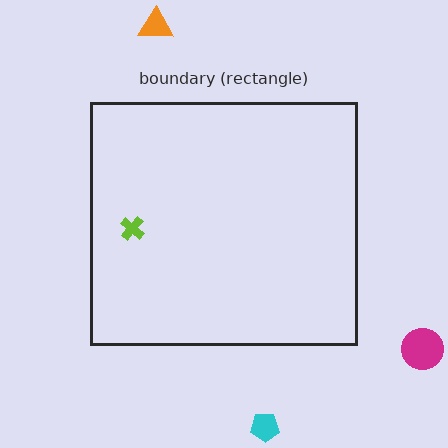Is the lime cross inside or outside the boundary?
Inside.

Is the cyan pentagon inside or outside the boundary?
Outside.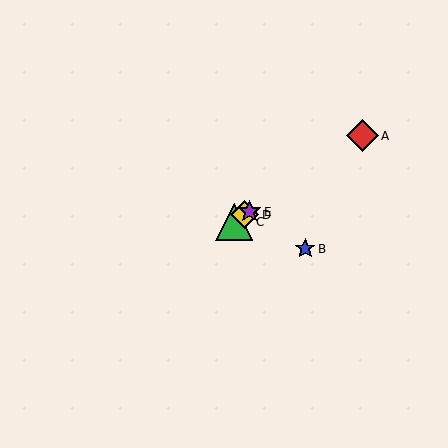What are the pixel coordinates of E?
Object E is at (249, 212).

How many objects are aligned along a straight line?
4 objects (A, C, D, E) are aligned along a straight line.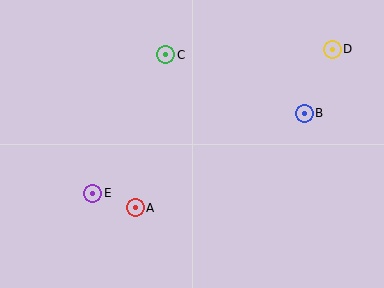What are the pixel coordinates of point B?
Point B is at (304, 113).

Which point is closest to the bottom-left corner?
Point E is closest to the bottom-left corner.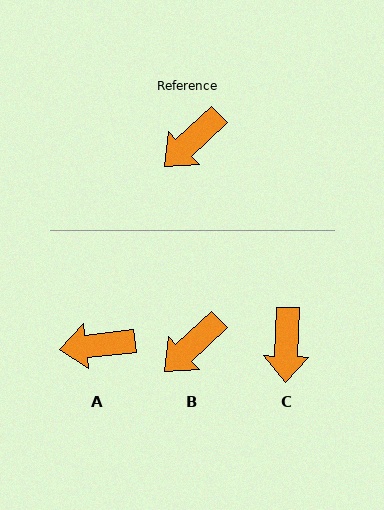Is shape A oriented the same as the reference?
No, it is off by about 37 degrees.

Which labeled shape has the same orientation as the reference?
B.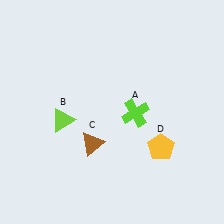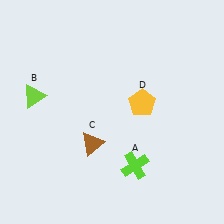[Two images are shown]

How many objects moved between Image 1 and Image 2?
3 objects moved between the two images.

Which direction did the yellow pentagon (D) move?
The yellow pentagon (D) moved up.